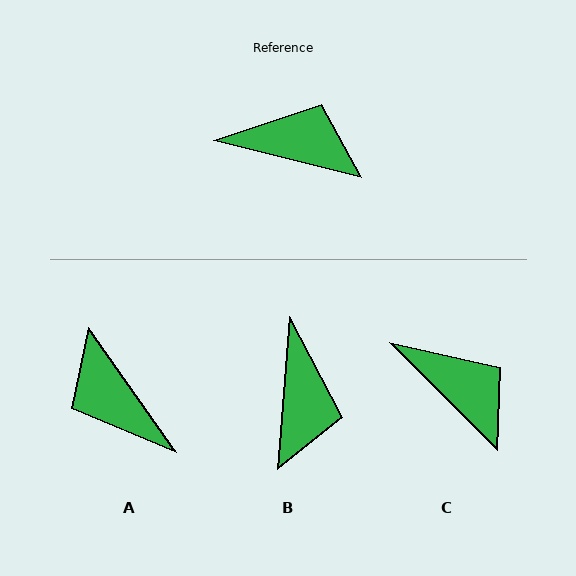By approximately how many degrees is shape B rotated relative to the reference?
Approximately 80 degrees clockwise.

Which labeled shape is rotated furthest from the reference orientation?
A, about 139 degrees away.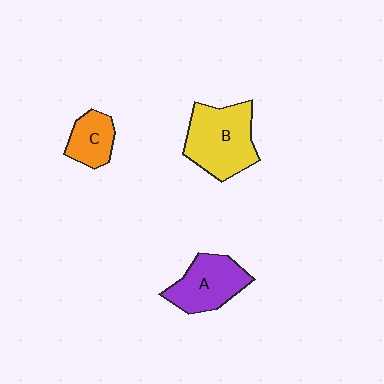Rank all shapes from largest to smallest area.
From largest to smallest: B (yellow), A (purple), C (orange).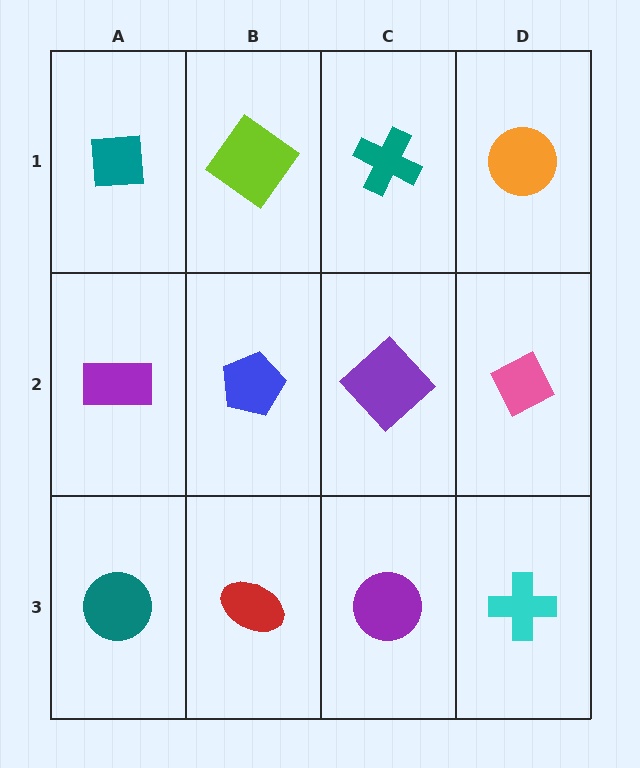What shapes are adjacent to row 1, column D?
A pink diamond (row 2, column D), a teal cross (row 1, column C).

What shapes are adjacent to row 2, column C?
A teal cross (row 1, column C), a purple circle (row 3, column C), a blue pentagon (row 2, column B), a pink diamond (row 2, column D).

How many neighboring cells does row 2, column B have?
4.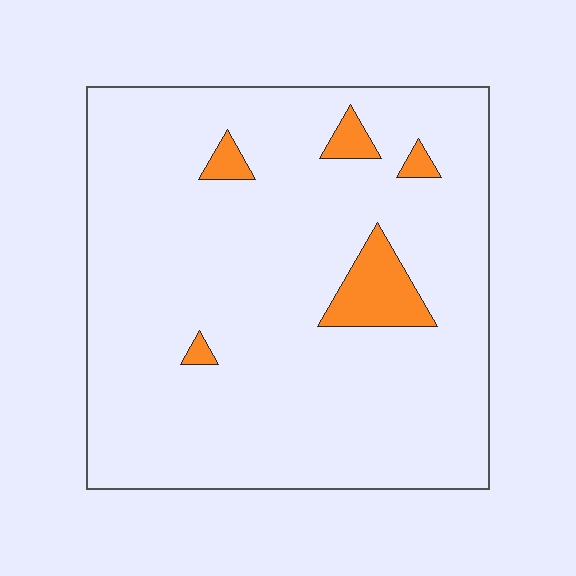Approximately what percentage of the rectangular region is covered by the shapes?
Approximately 5%.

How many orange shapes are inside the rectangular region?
5.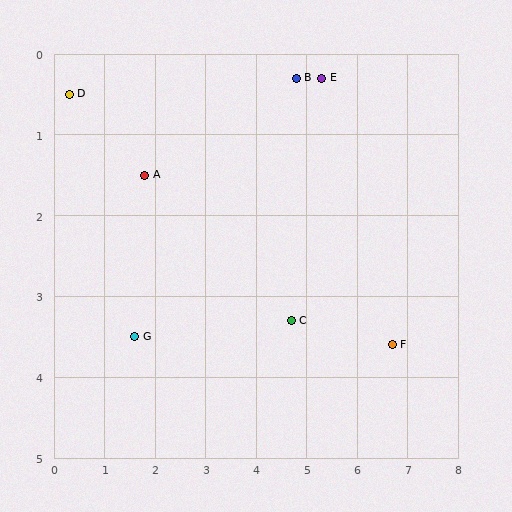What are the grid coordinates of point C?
Point C is at approximately (4.7, 3.3).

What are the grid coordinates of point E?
Point E is at approximately (5.3, 0.3).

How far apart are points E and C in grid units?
Points E and C are about 3.1 grid units apart.